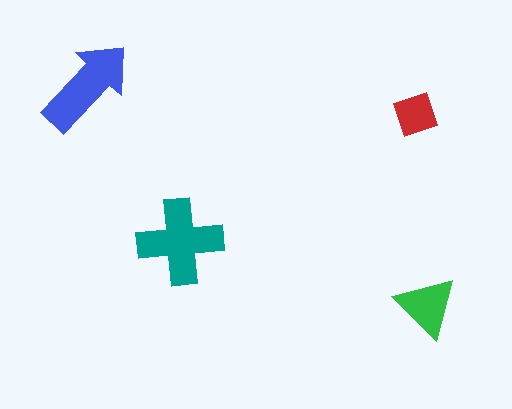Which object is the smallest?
The red diamond.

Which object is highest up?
The blue arrow is topmost.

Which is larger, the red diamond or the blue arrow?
The blue arrow.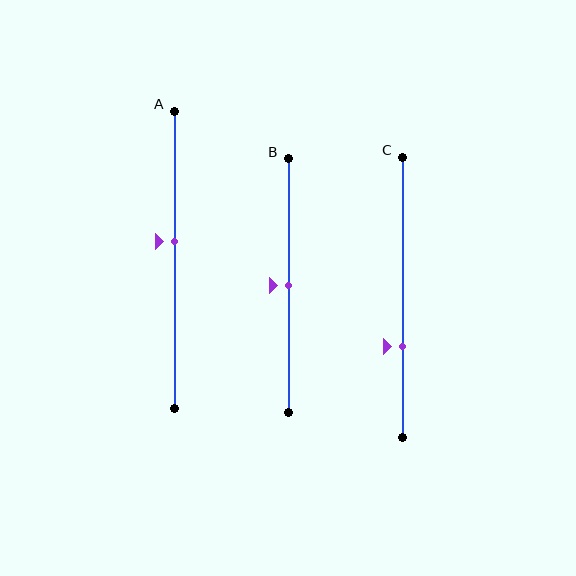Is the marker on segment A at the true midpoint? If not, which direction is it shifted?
No, the marker on segment A is shifted upward by about 6% of the segment length.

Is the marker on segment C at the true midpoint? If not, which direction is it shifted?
No, the marker on segment C is shifted downward by about 17% of the segment length.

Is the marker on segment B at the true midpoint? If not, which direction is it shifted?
Yes, the marker on segment B is at the true midpoint.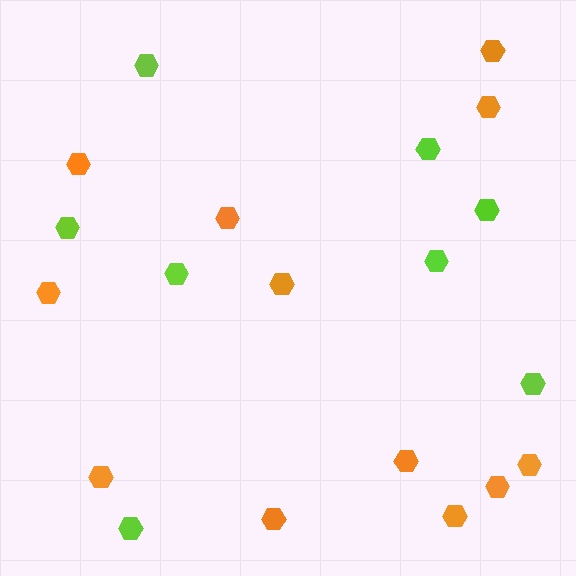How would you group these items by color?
There are 2 groups: one group of orange hexagons (12) and one group of lime hexagons (8).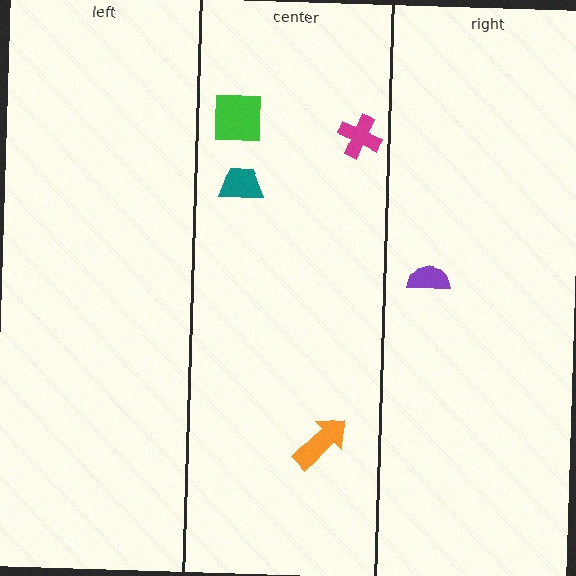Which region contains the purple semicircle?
The right region.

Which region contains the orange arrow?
The center region.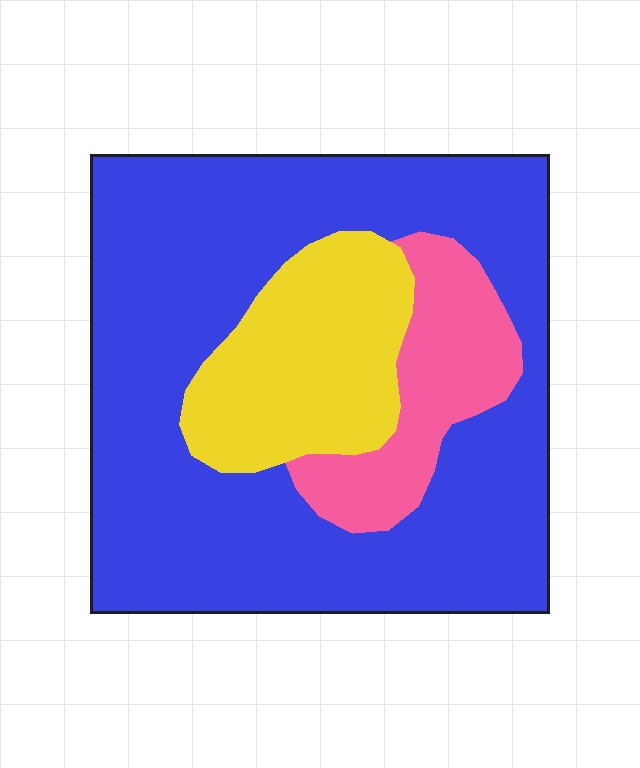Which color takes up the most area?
Blue, at roughly 70%.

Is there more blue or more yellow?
Blue.